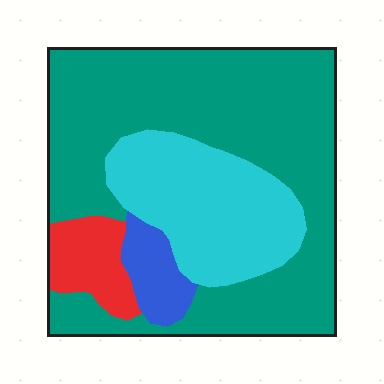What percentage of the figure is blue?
Blue covers about 5% of the figure.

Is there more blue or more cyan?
Cyan.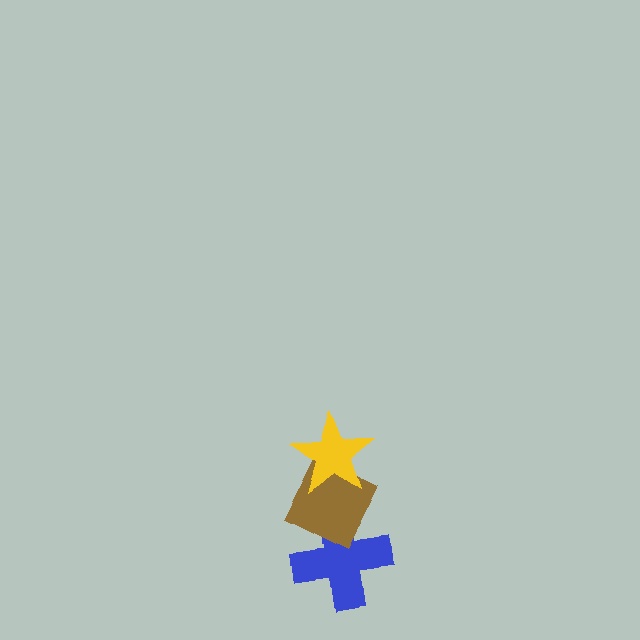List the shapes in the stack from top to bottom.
From top to bottom: the yellow star, the brown diamond, the blue cross.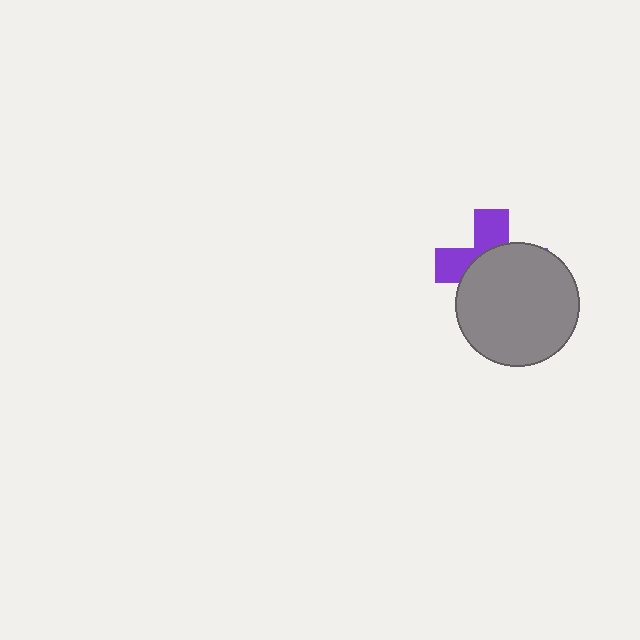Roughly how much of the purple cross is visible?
A small part of it is visible (roughly 38%).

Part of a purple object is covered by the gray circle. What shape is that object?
It is a cross.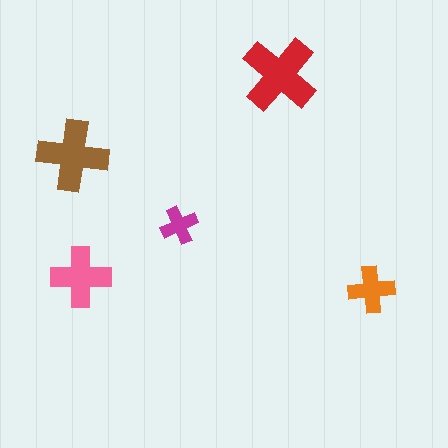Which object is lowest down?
The orange cross is bottommost.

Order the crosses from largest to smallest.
the red one, the brown one, the pink one, the orange one, the magenta one.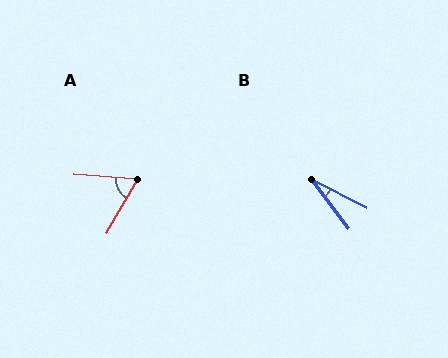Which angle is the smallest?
B, at approximately 26 degrees.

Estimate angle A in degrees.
Approximately 64 degrees.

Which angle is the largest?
A, at approximately 64 degrees.